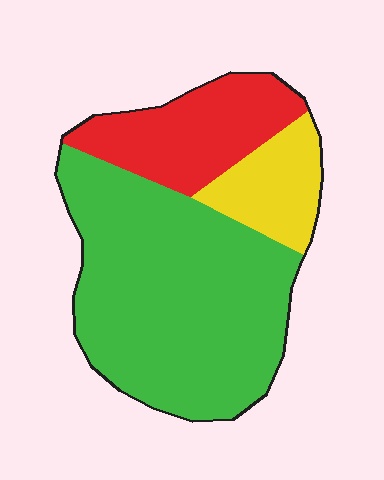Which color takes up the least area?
Yellow, at roughly 15%.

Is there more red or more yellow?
Red.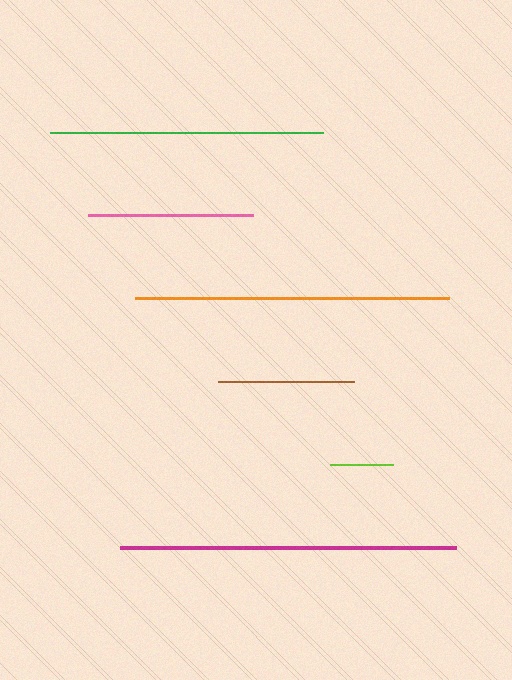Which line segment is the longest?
The magenta line is the longest at approximately 336 pixels.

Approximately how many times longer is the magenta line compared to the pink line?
The magenta line is approximately 2.0 times the length of the pink line.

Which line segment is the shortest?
The lime line is the shortest at approximately 63 pixels.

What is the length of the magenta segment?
The magenta segment is approximately 336 pixels long.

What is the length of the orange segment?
The orange segment is approximately 314 pixels long.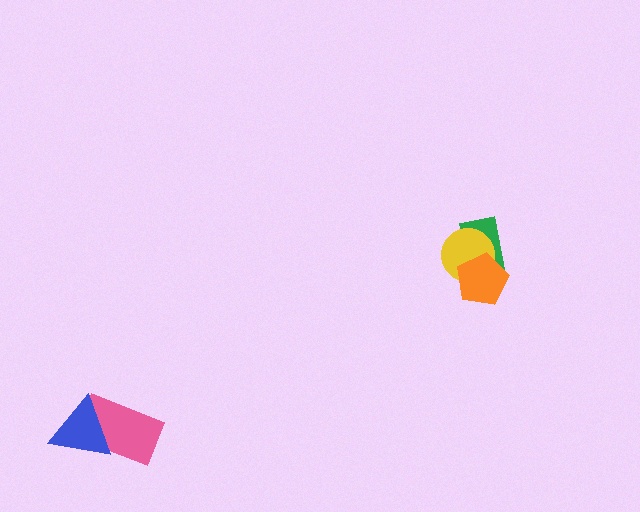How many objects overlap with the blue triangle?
1 object overlaps with the blue triangle.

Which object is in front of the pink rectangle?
The blue triangle is in front of the pink rectangle.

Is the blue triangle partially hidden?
No, no other shape covers it.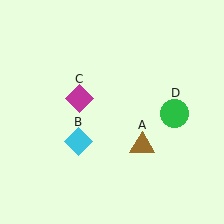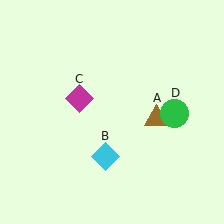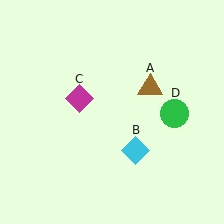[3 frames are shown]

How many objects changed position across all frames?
2 objects changed position: brown triangle (object A), cyan diamond (object B).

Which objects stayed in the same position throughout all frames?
Magenta diamond (object C) and green circle (object D) remained stationary.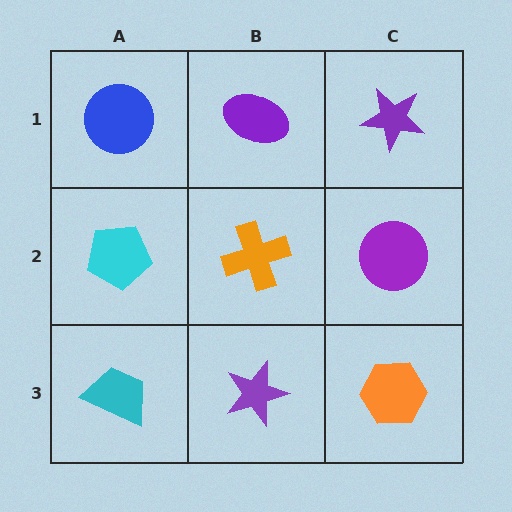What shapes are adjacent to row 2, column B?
A purple ellipse (row 1, column B), a purple star (row 3, column B), a cyan pentagon (row 2, column A), a purple circle (row 2, column C).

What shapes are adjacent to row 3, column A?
A cyan pentagon (row 2, column A), a purple star (row 3, column B).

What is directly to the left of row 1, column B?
A blue circle.